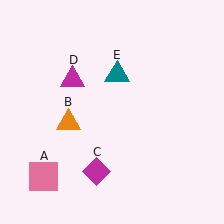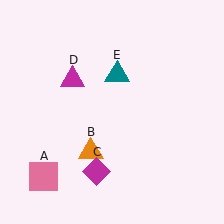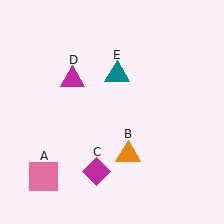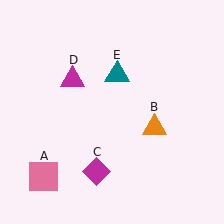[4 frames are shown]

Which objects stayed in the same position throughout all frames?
Pink square (object A) and magenta diamond (object C) and magenta triangle (object D) and teal triangle (object E) remained stationary.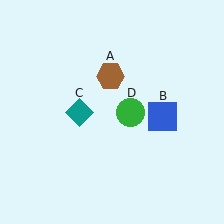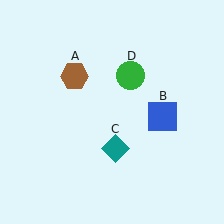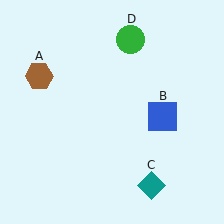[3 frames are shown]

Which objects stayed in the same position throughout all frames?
Blue square (object B) remained stationary.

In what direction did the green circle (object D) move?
The green circle (object D) moved up.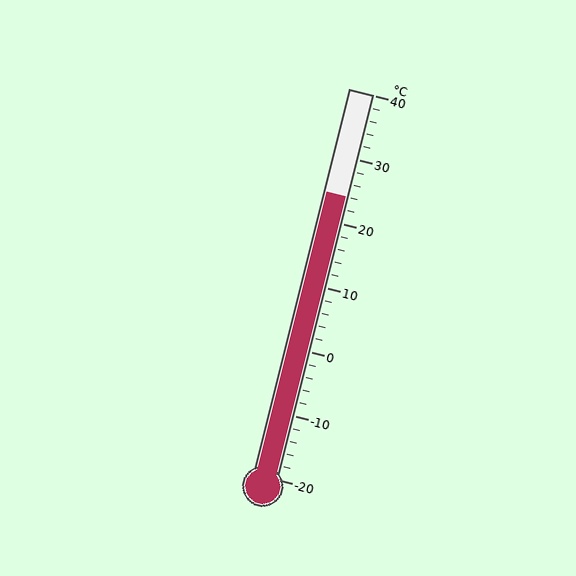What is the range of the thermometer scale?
The thermometer scale ranges from -20°C to 40°C.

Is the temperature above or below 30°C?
The temperature is below 30°C.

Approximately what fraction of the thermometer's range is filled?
The thermometer is filled to approximately 75% of its range.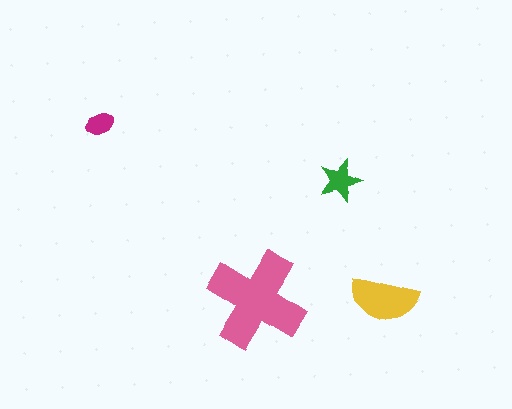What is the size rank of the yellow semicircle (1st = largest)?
2nd.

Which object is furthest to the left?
The magenta ellipse is leftmost.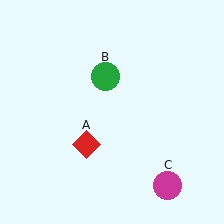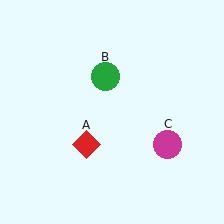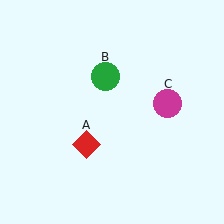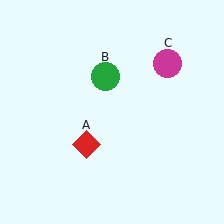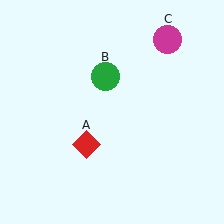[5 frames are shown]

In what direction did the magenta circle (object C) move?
The magenta circle (object C) moved up.